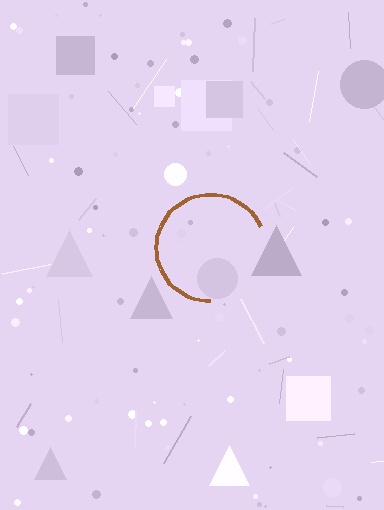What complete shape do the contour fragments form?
The contour fragments form a circle.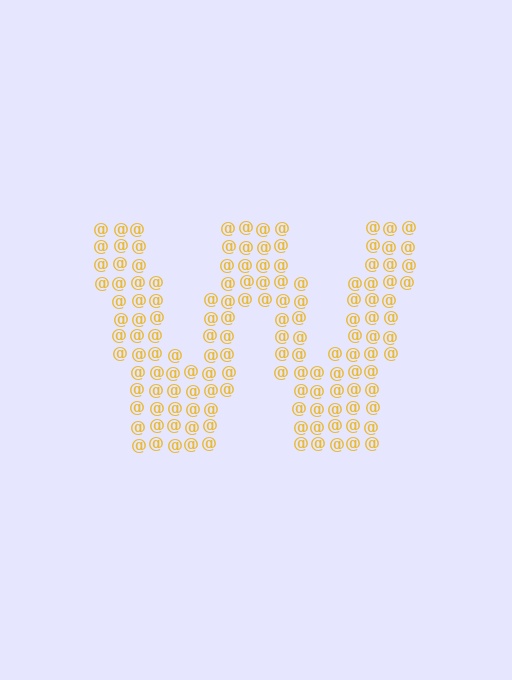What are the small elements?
The small elements are at signs.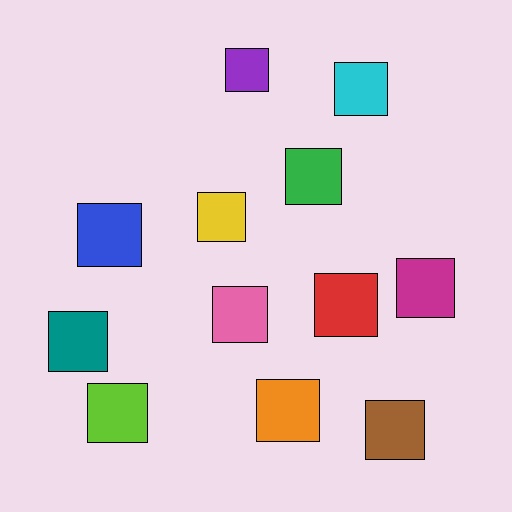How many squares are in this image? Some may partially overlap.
There are 12 squares.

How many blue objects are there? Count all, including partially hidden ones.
There is 1 blue object.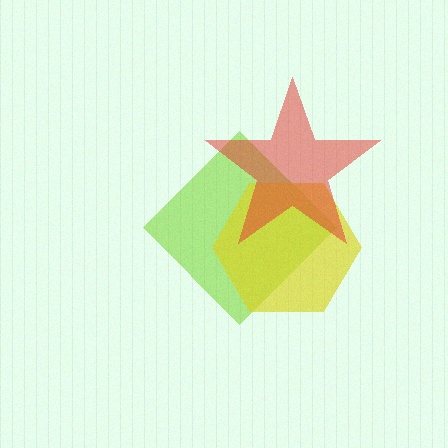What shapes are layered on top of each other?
The layered shapes are: a lime diamond, a yellow hexagon, a red star.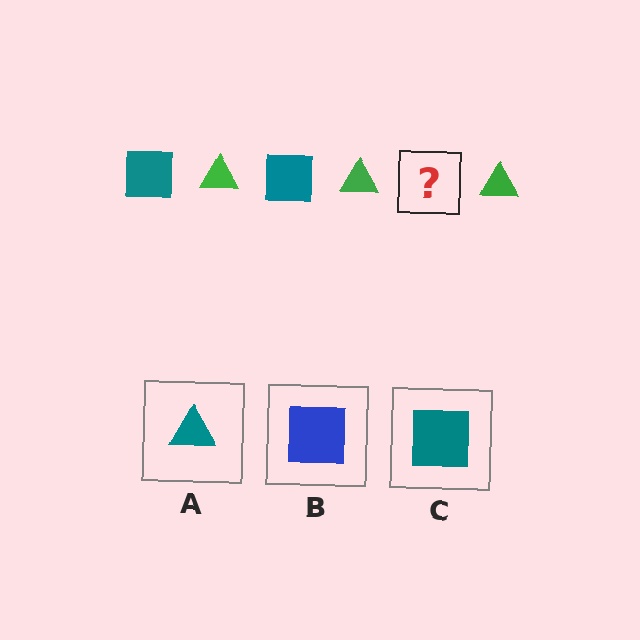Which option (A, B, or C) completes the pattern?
C.